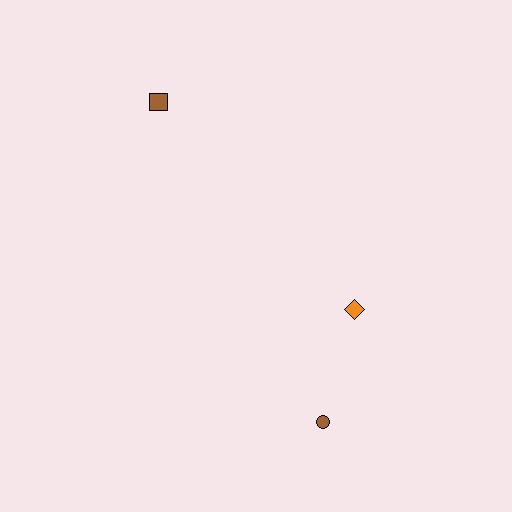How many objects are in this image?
There are 3 objects.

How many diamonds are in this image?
There is 1 diamond.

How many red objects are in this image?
There are no red objects.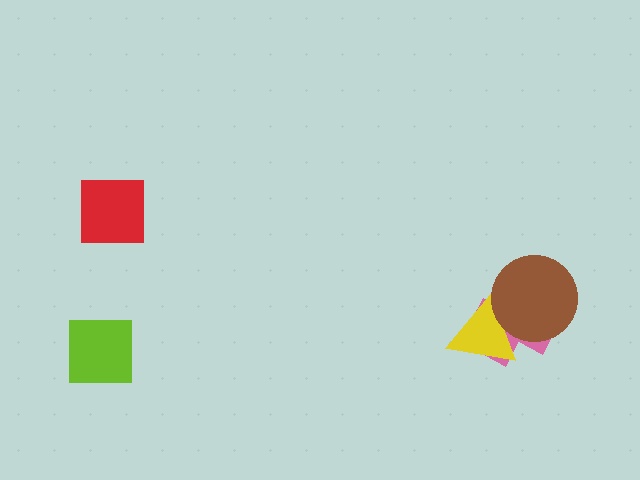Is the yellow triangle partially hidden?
Yes, it is partially covered by another shape.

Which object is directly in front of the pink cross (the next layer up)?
The yellow triangle is directly in front of the pink cross.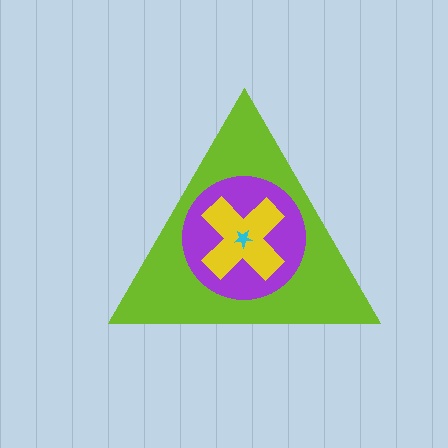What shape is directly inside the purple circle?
The yellow cross.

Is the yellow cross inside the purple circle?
Yes.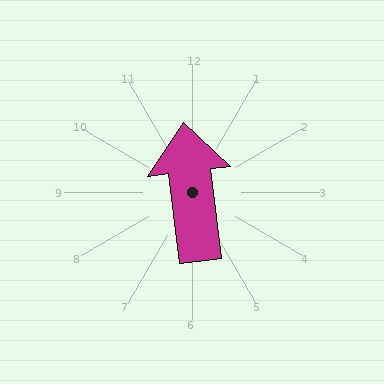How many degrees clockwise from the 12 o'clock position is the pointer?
Approximately 353 degrees.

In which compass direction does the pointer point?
North.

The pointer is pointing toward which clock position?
Roughly 12 o'clock.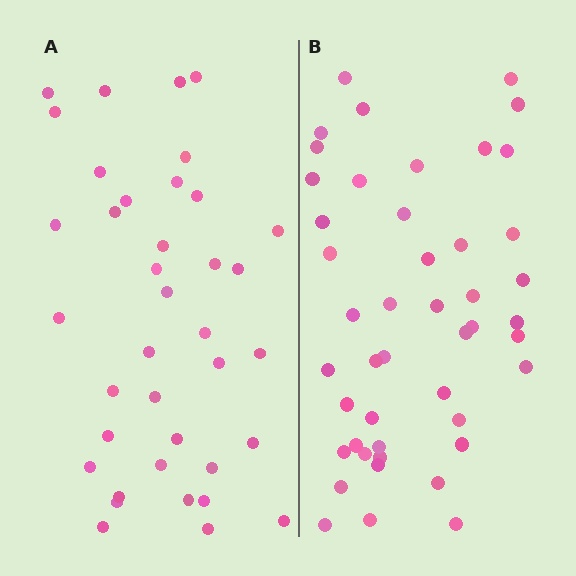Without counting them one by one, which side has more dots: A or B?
Region B (the right region) has more dots.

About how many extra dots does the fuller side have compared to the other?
Region B has roughly 8 or so more dots than region A.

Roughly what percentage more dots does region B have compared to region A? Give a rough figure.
About 20% more.